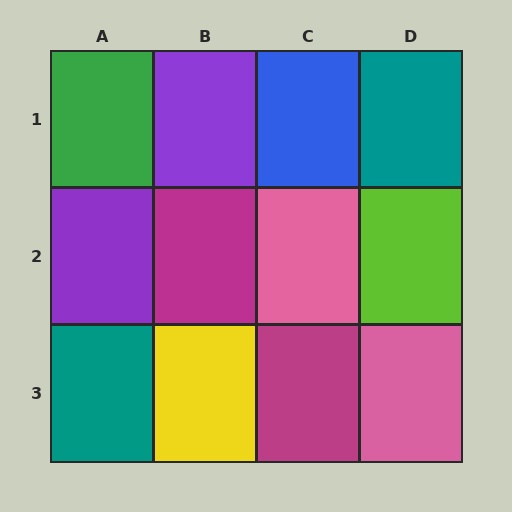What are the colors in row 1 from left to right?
Green, purple, blue, teal.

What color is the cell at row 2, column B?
Magenta.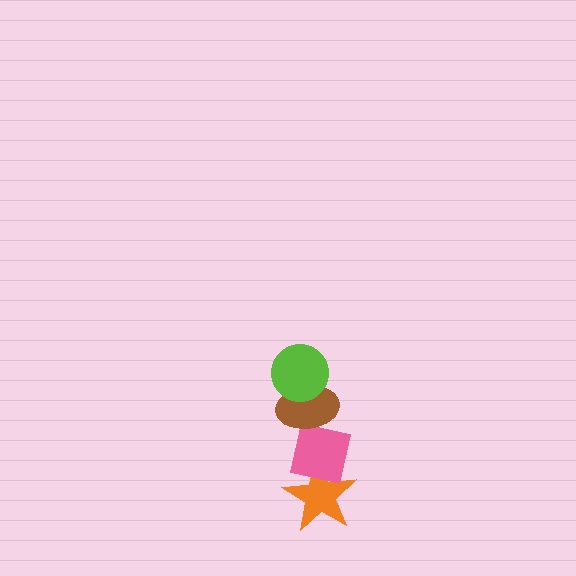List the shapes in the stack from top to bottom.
From top to bottom: the lime circle, the brown ellipse, the pink square, the orange star.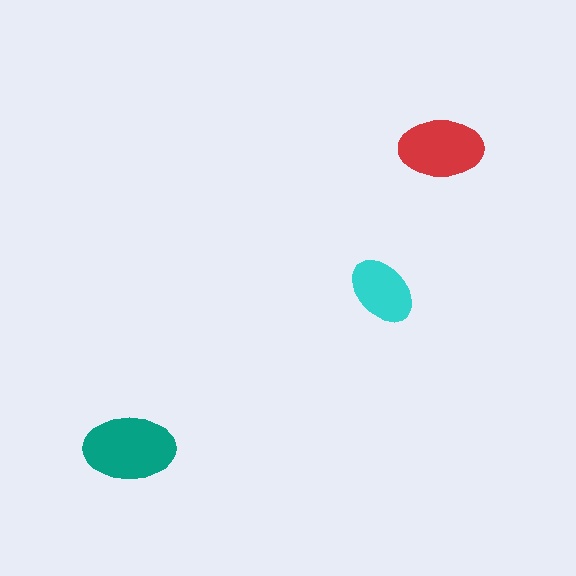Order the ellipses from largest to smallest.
the teal one, the red one, the cyan one.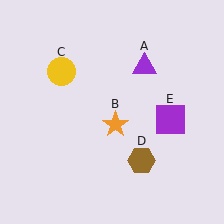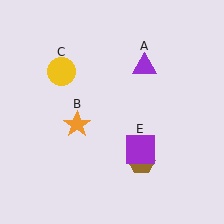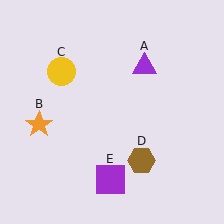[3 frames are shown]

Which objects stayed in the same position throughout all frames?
Purple triangle (object A) and yellow circle (object C) and brown hexagon (object D) remained stationary.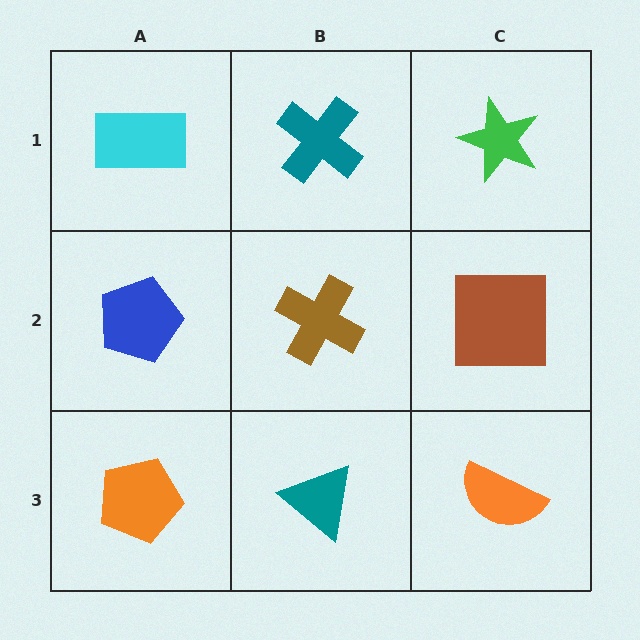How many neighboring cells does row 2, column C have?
3.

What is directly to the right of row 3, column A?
A teal triangle.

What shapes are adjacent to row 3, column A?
A blue pentagon (row 2, column A), a teal triangle (row 3, column B).